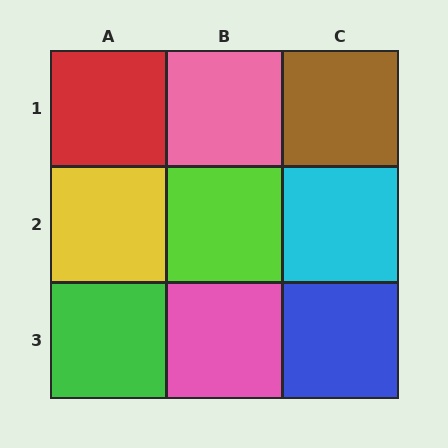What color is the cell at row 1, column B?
Pink.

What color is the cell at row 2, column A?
Yellow.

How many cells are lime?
1 cell is lime.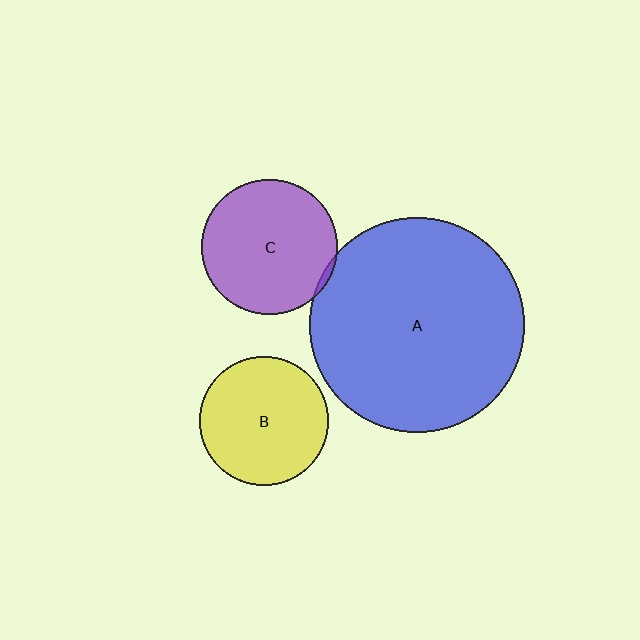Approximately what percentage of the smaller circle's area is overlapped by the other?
Approximately 5%.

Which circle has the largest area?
Circle A (blue).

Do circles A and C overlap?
Yes.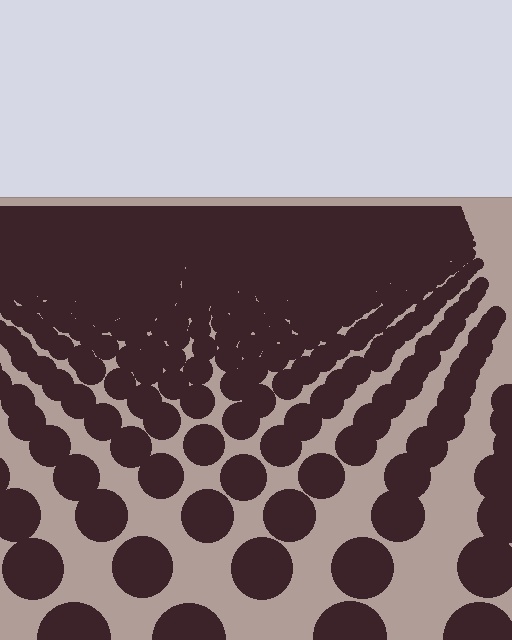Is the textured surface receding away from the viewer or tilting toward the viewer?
The surface is receding away from the viewer. Texture elements get smaller and denser toward the top.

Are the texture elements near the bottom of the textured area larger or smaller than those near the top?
Larger. Near the bottom, elements are closer to the viewer and appear at a bigger on-screen size.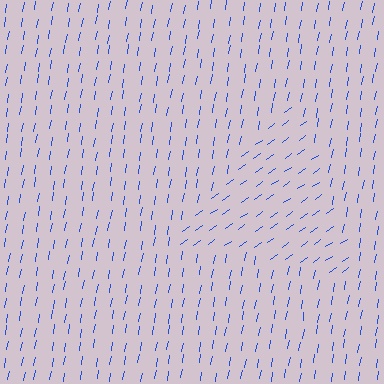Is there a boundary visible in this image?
Yes, there is a texture boundary formed by a change in line orientation.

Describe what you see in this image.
The image is filled with small blue line segments. A triangle region in the image has lines oriented differently from the surrounding lines, creating a visible texture boundary.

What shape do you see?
I see a triangle.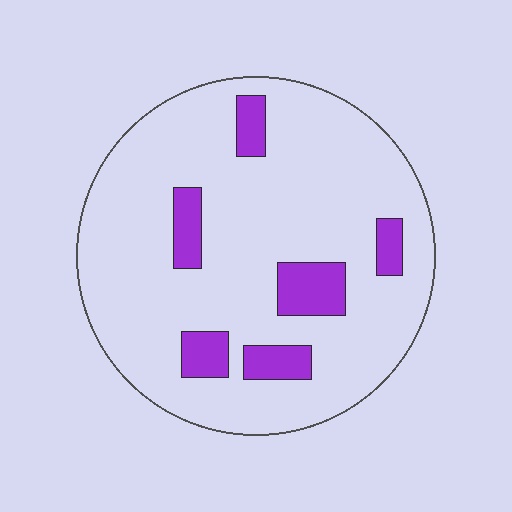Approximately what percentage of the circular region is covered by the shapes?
Approximately 15%.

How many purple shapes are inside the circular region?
6.